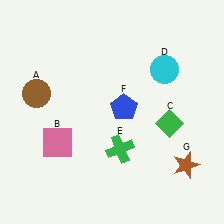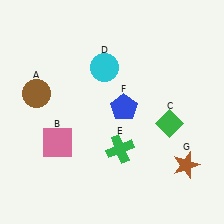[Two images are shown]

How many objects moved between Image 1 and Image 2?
1 object moved between the two images.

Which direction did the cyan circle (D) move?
The cyan circle (D) moved left.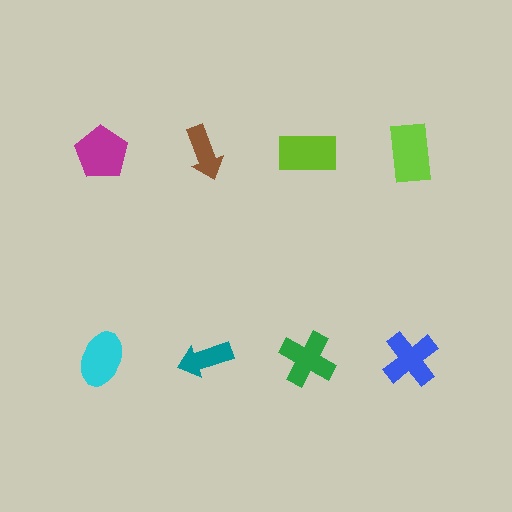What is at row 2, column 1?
A cyan ellipse.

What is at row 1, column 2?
A brown arrow.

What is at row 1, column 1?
A magenta pentagon.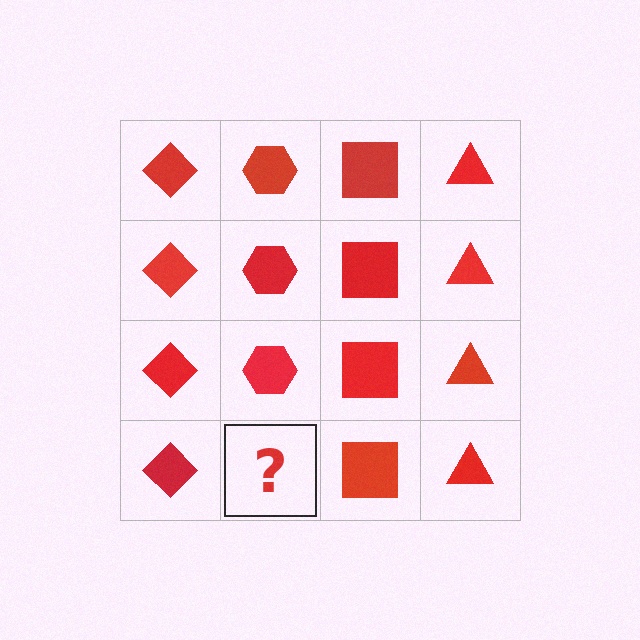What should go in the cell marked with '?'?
The missing cell should contain a red hexagon.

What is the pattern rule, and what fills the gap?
The rule is that each column has a consistent shape. The gap should be filled with a red hexagon.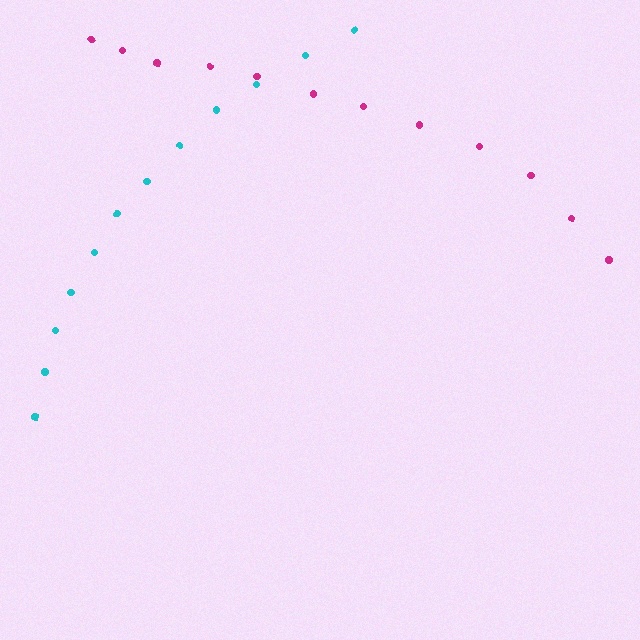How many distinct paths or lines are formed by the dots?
There are 2 distinct paths.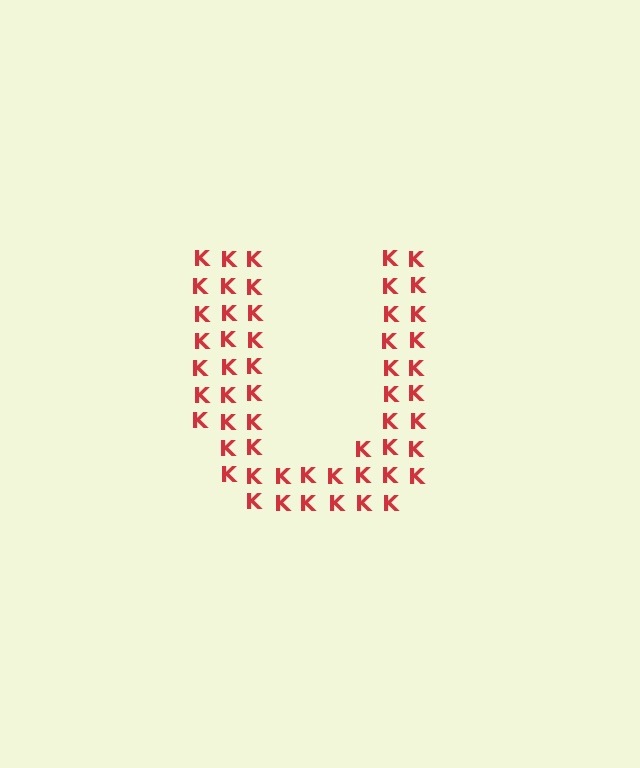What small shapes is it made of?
It is made of small letter K's.